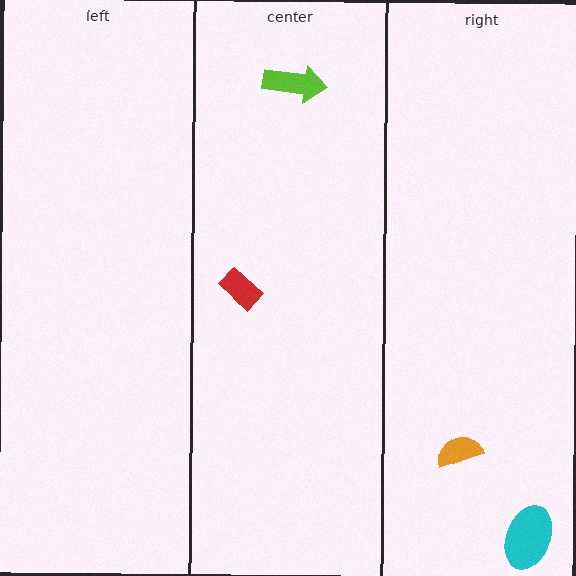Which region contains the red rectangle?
The center region.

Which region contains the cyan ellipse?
The right region.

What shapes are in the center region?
The lime arrow, the red rectangle.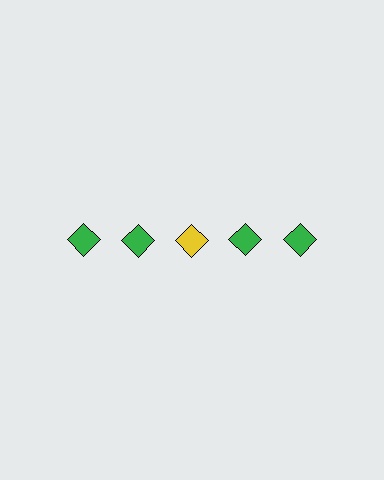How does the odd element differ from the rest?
It has a different color: yellow instead of green.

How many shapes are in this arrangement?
There are 5 shapes arranged in a grid pattern.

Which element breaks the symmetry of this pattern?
The yellow diamond in the top row, center column breaks the symmetry. All other shapes are green diamonds.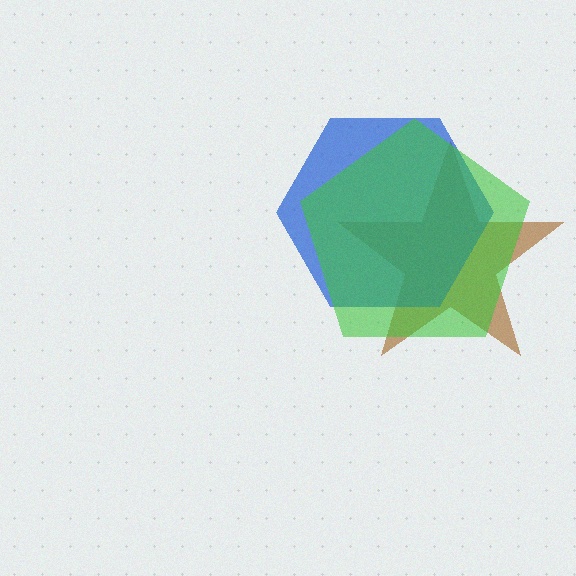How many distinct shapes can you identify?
There are 3 distinct shapes: a brown star, a blue hexagon, a green pentagon.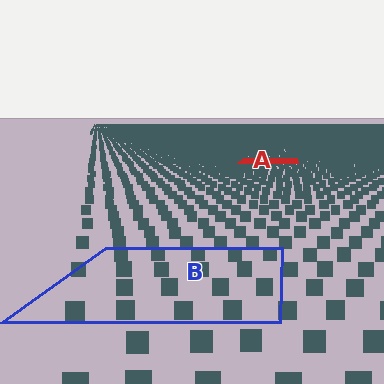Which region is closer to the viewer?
Region B is closer. The texture elements there are larger and more spread out.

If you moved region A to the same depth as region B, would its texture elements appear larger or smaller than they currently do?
They would appear larger. At a closer depth, the same texture elements are projected at a bigger on-screen size.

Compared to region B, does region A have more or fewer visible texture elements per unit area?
Region A has more texture elements per unit area — they are packed more densely because it is farther away.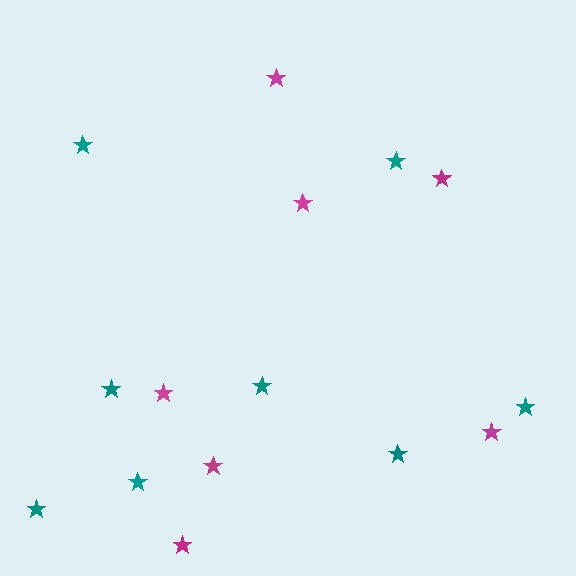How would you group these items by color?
There are 2 groups: one group of teal stars (8) and one group of magenta stars (7).